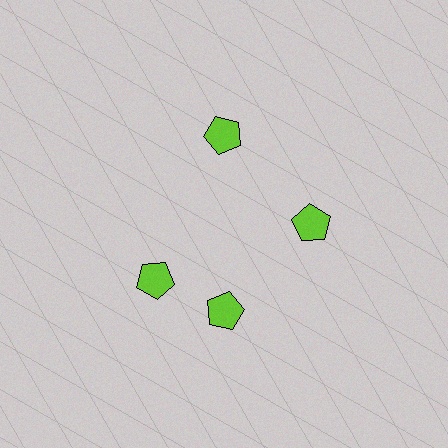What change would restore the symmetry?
The symmetry would be restored by rotating it back into even spacing with its neighbors so that all 4 pentagons sit at equal angles and equal distance from the center.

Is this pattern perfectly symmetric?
No. The 4 lime pentagons are arranged in a ring, but one element near the 9 o'clock position is rotated out of alignment along the ring, breaking the 4-fold rotational symmetry.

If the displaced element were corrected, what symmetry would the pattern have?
It would have 4-fold rotational symmetry — the pattern would map onto itself every 90 degrees.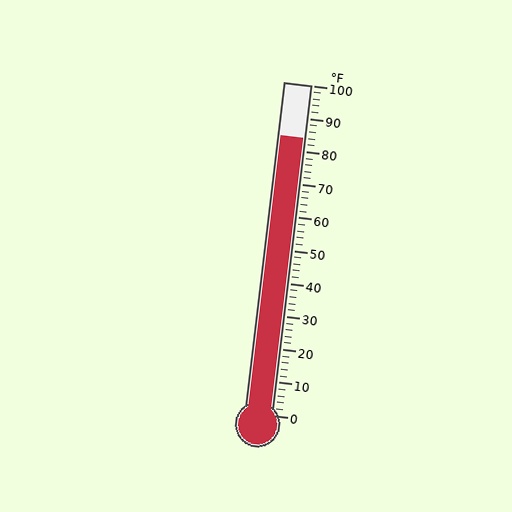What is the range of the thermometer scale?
The thermometer scale ranges from 0°F to 100°F.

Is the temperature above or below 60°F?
The temperature is above 60°F.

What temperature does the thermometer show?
The thermometer shows approximately 84°F.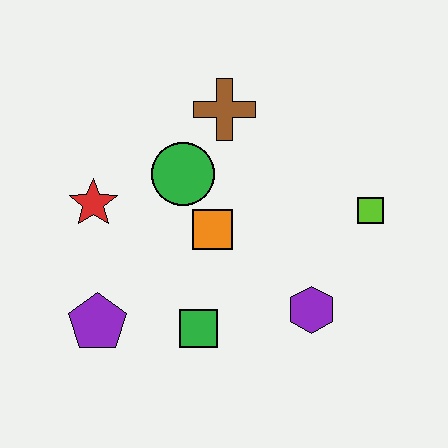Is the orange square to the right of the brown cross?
No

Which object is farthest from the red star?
The lime square is farthest from the red star.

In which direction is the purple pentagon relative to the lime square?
The purple pentagon is to the left of the lime square.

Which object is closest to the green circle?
The orange square is closest to the green circle.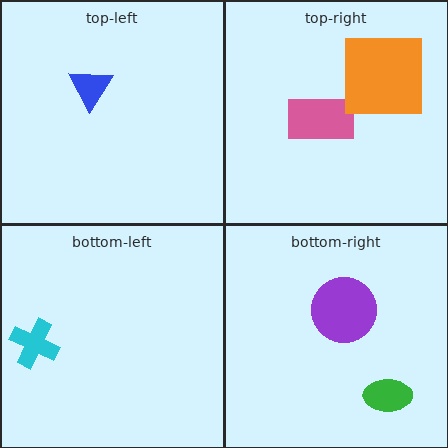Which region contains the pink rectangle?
The top-right region.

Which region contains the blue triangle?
The top-left region.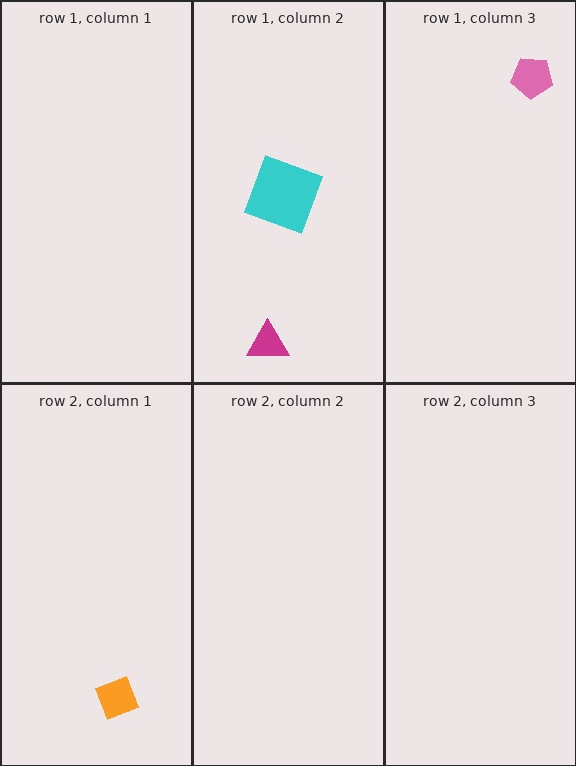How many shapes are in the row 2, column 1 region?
1.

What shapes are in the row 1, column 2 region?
The cyan square, the magenta triangle.